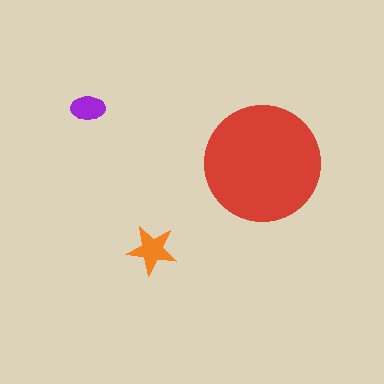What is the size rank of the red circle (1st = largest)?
1st.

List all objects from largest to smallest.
The red circle, the orange star, the purple ellipse.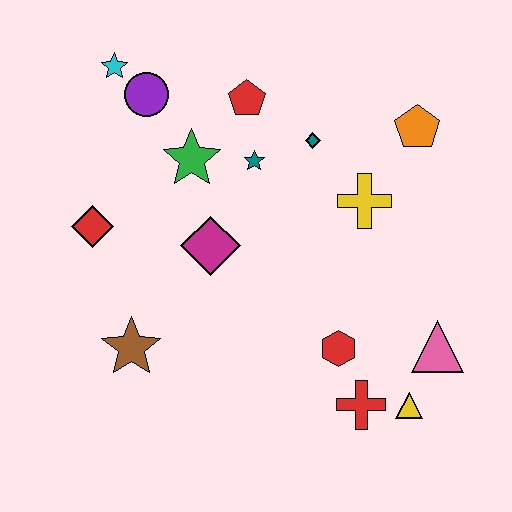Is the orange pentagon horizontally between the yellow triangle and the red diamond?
No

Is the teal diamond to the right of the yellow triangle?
No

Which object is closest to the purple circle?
The cyan star is closest to the purple circle.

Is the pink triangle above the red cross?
Yes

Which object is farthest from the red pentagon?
The yellow triangle is farthest from the red pentagon.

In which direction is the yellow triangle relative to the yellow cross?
The yellow triangle is below the yellow cross.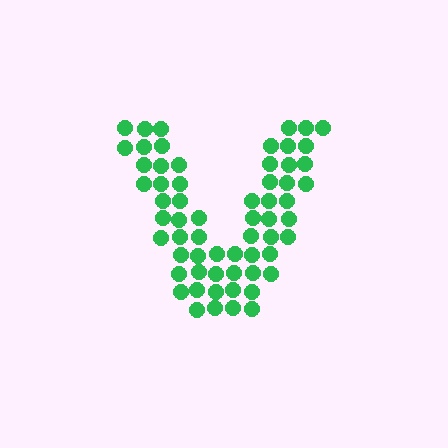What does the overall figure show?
The overall figure shows the letter V.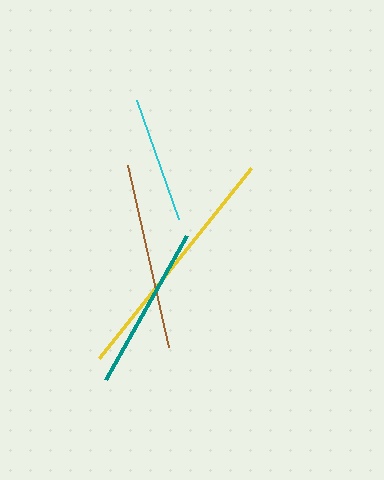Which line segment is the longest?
The yellow line is the longest at approximately 243 pixels.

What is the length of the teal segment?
The teal segment is approximately 166 pixels long.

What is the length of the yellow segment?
The yellow segment is approximately 243 pixels long.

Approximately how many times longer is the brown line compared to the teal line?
The brown line is approximately 1.1 times the length of the teal line.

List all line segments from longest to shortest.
From longest to shortest: yellow, brown, teal, cyan.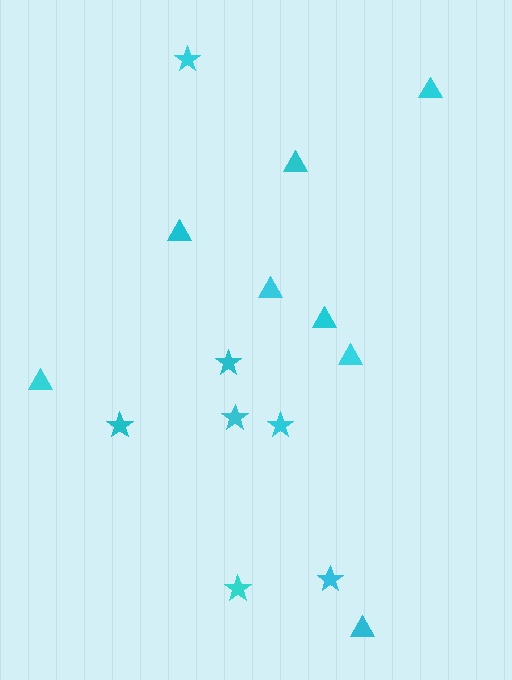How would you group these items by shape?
There are 2 groups: one group of triangles (8) and one group of stars (7).